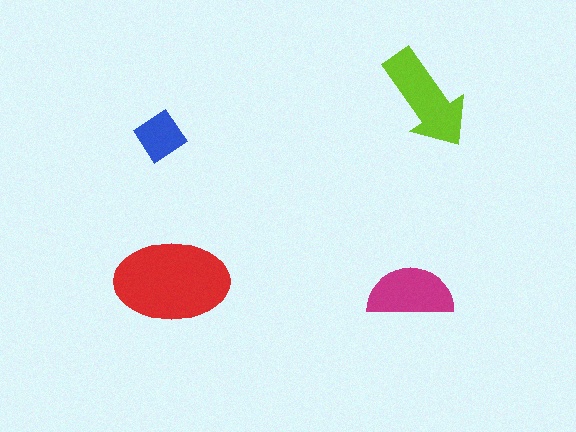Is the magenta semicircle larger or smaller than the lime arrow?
Smaller.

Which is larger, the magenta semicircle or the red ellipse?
The red ellipse.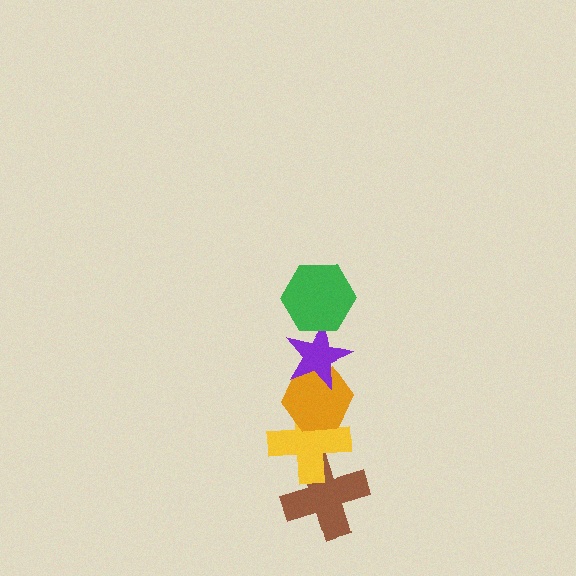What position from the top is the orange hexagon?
The orange hexagon is 3rd from the top.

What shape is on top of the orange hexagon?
The purple star is on top of the orange hexagon.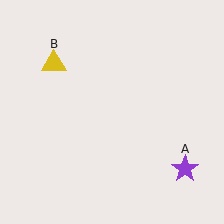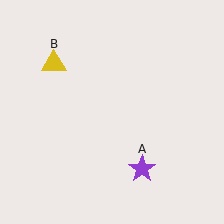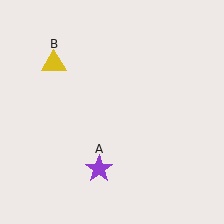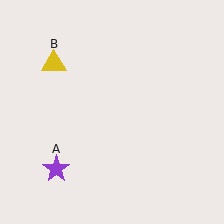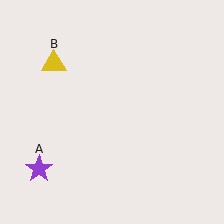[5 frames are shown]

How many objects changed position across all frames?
1 object changed position: purple star (object A).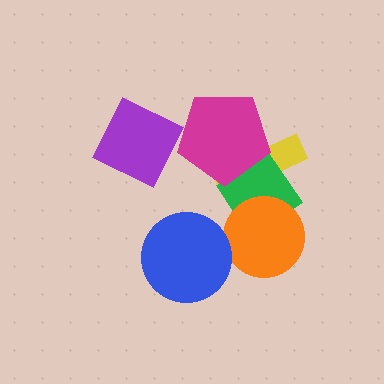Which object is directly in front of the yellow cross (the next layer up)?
The green diamond is directly in front of the yellow cross.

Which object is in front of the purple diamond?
The magenta pentagon is in front of the purple diamond.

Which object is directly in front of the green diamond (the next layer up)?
The orange circle is directly in front of the green diamond.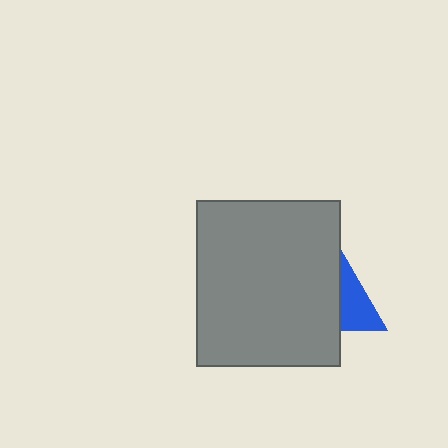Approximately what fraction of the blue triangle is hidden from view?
Roughly 69% of the blue triangle is hidden behind the gray rectangle.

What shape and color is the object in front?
The object in front is a gray rectangle.